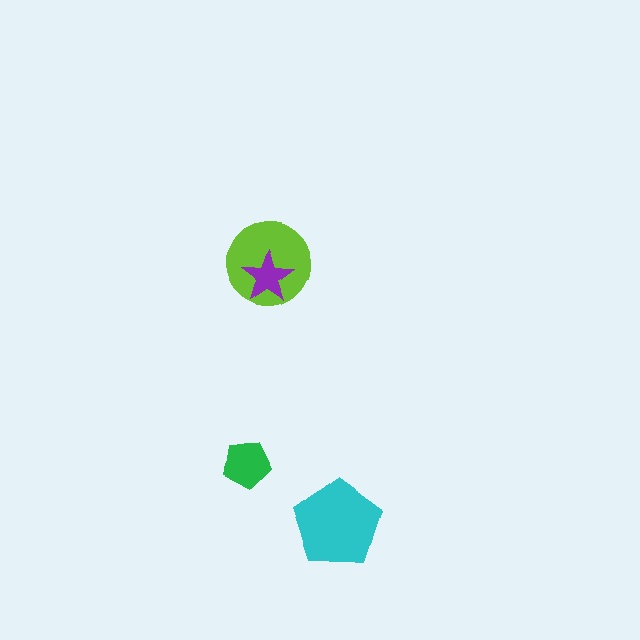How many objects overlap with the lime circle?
1 object overlaps with the lime circle.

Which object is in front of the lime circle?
The purple star is in front of the lime circle.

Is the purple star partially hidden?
No, no other shape covers it.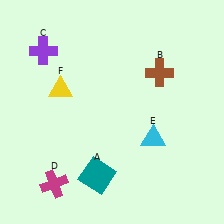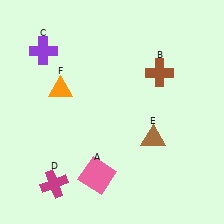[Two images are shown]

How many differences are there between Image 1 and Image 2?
There are 3 differences between the two images.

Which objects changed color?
A changed from teal to pink. E changed from cyan to brown. F changed from yellow to orange.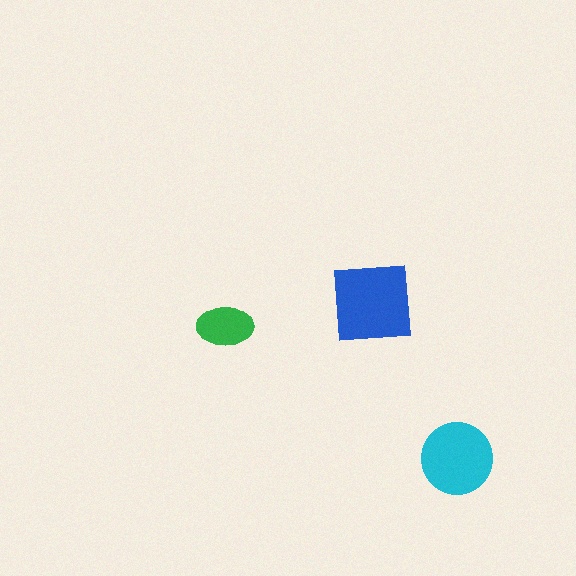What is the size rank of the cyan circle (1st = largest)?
2nd.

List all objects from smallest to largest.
The green ellipse, the cyan circle, the blue square.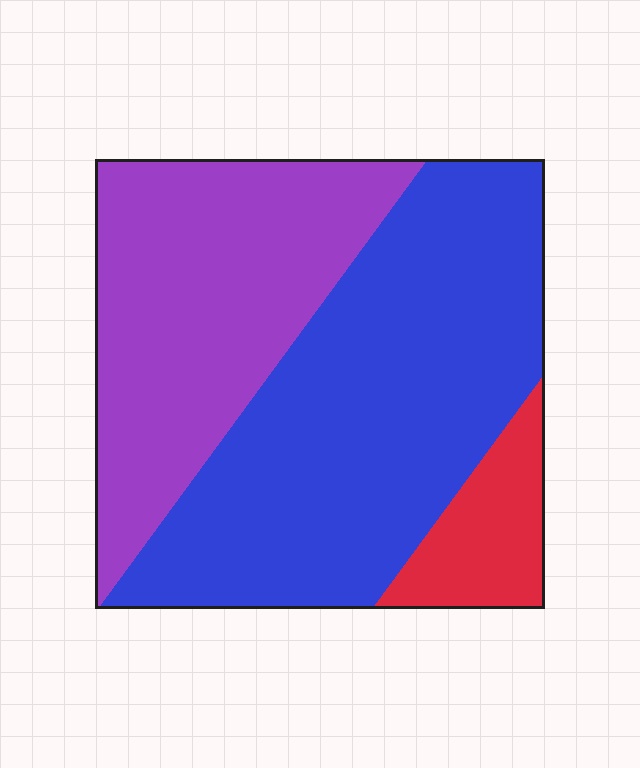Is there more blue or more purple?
Blue.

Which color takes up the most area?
Blue, at roughly 55%.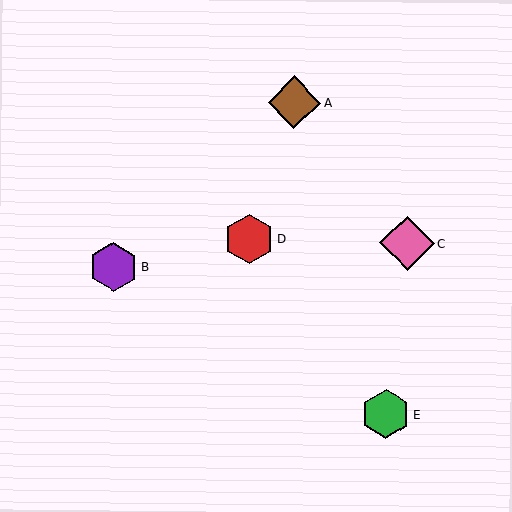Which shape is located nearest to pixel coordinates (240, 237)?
The red hexagon (labeled D) at (249, 239) is nearest to that location.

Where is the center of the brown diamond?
The center of the brown diamond is at (294, 102).